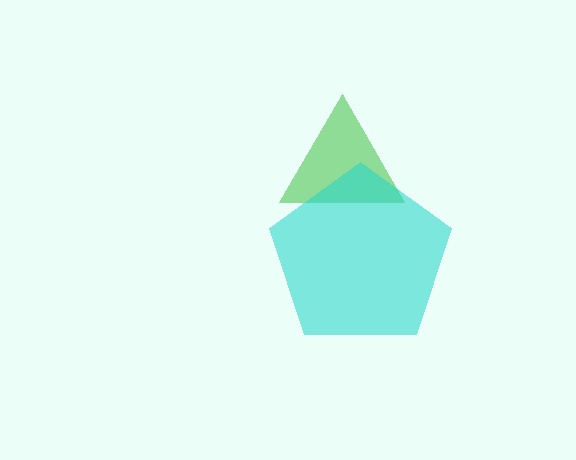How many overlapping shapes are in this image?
There are 2 overlapping shapes in the image.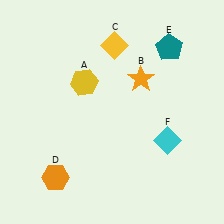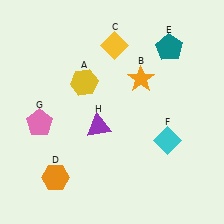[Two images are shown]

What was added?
A pink pentagon (G), a purple triangle (H) were added in Image 2.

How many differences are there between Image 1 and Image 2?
There are 2 differences between the two images.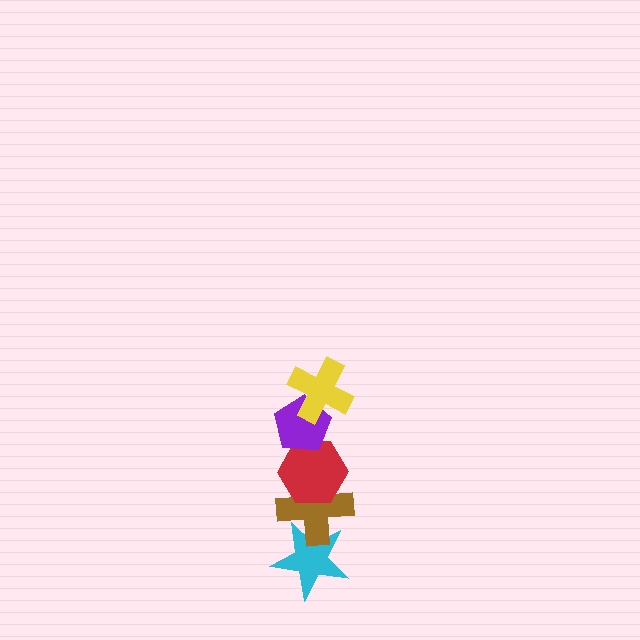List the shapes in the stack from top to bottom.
From top to bottom: the yellow cross, the purple pentagon, the red hexagon, the brown cross, the cyan star.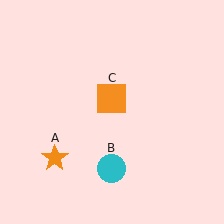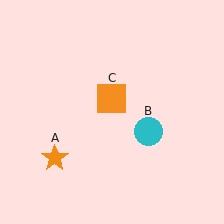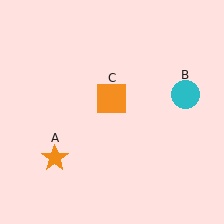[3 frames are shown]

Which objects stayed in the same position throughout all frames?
Orange star (object A) and orange square (object C) remained stationary.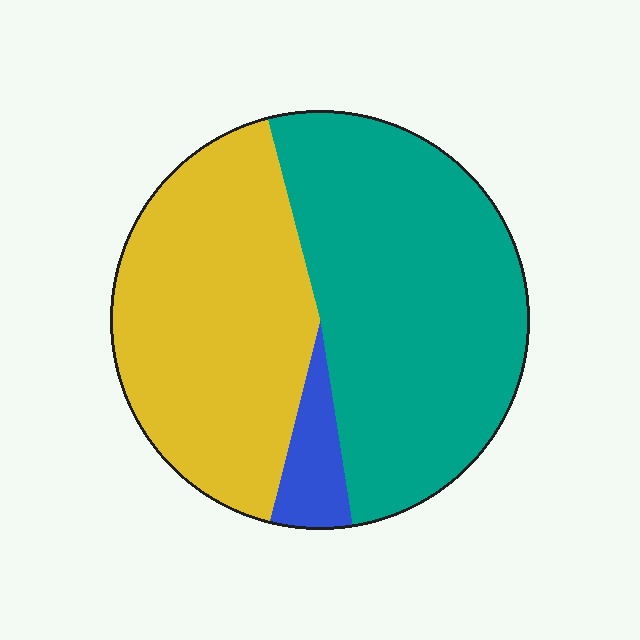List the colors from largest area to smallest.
From largest to smallest: teal, yellow, blue.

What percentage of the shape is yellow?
Yellow takes up about two fifths (2/5) of the shape.